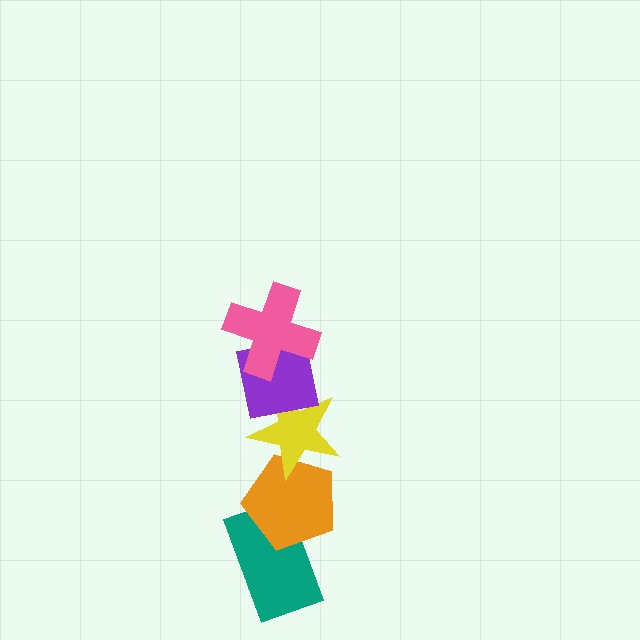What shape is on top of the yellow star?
The purple square is on top of the yellow star.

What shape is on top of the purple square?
The pink cross is on top of the purple square.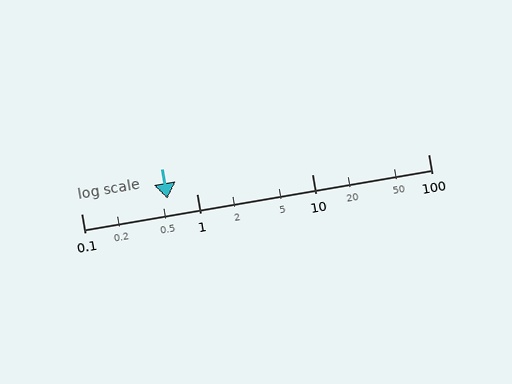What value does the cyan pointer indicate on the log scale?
The pointer indicates approximately 0.56.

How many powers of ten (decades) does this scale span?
The scale spans 3 decades, from 0.1 to 100.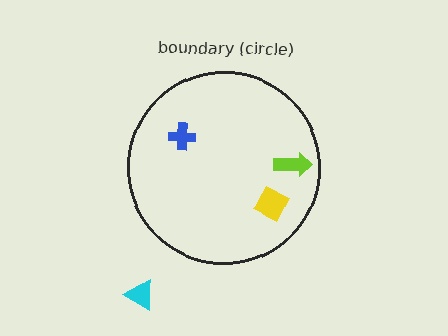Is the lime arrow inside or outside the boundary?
Inside.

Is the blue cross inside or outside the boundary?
Inside.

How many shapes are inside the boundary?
3 inside, 1 outside.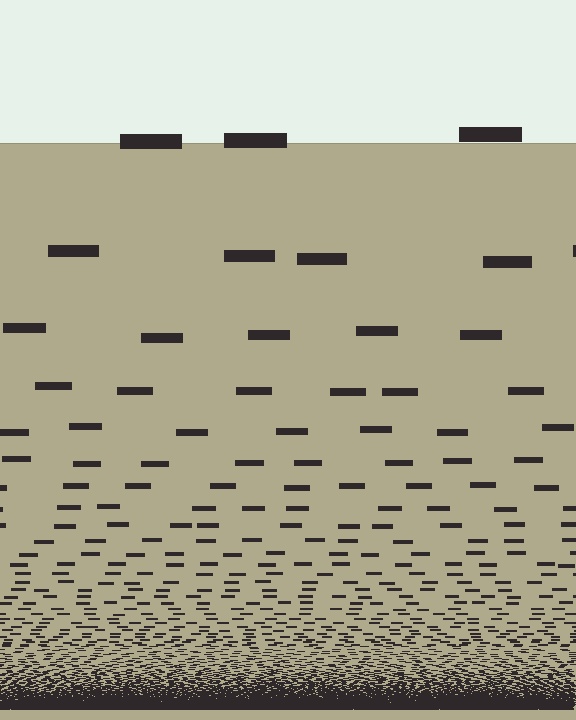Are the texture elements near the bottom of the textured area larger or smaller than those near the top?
Smaller. The gradient is inverted — elements near the bottom are smaller and denser.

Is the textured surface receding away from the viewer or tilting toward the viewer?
The surface appears to tilt toward the viewer. Texture elements get larger and sparser toward the top.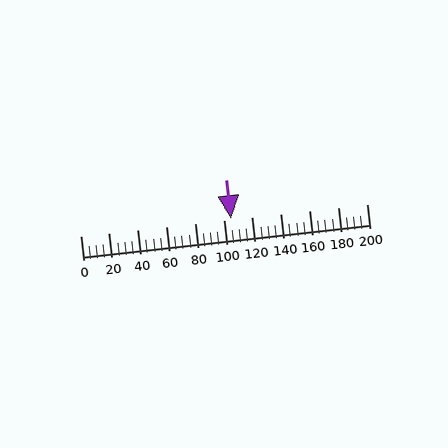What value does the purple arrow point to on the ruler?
The purple arrow points to approximately 105.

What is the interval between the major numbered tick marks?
The major tick marks are spaced 20 units apart.